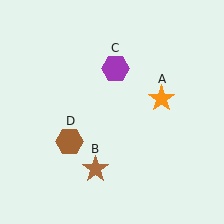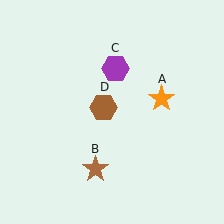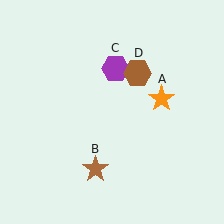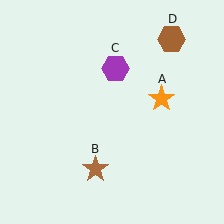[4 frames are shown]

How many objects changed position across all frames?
1 object changed position: brown hexagon (object D).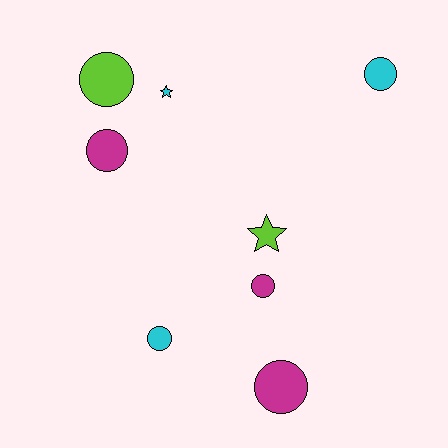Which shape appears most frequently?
Circle, with 6 objects.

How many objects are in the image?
There are 8 objects.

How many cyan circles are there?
There are 2 cyan circles.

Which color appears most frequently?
Magenta, with 3 objects.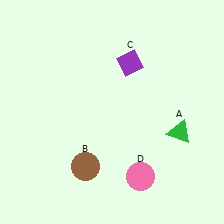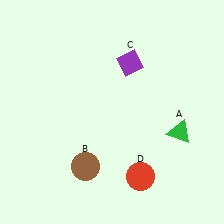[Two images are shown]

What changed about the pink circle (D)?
In Image 1, D is pink. In Image 2, it changed to red.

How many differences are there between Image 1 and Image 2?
There is 1 difference between the two images.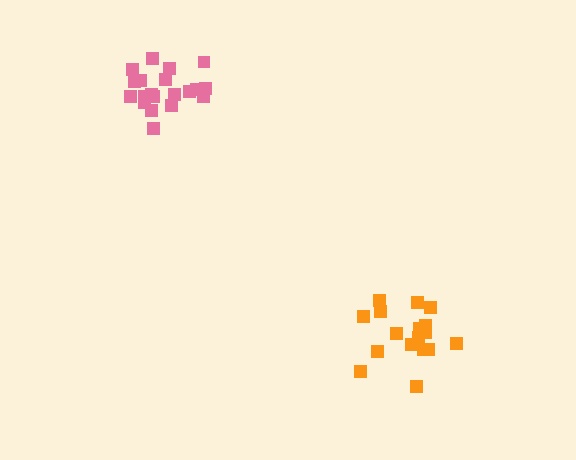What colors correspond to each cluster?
The clusters are colored: orange, pink.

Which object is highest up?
The pink cluster is topmost.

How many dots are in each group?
Group 1: 17 dots, Group 2: 20 dots (37 total).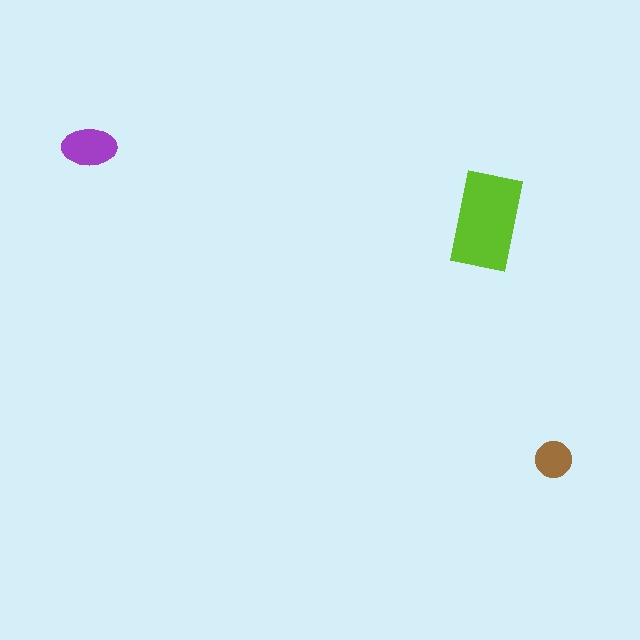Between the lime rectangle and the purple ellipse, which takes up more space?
The lime rectangle.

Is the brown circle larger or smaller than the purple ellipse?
Smaller.